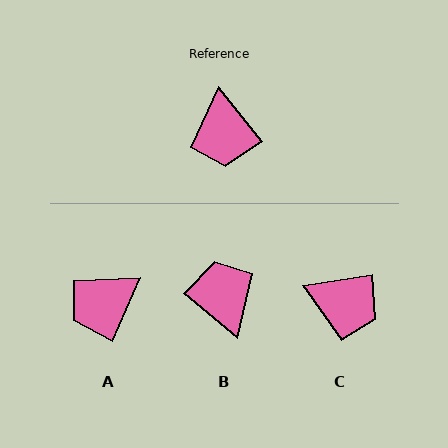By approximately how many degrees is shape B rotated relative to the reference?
Approximately 169 degrees clockwise.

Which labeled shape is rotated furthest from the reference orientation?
B, about 169 degrees away.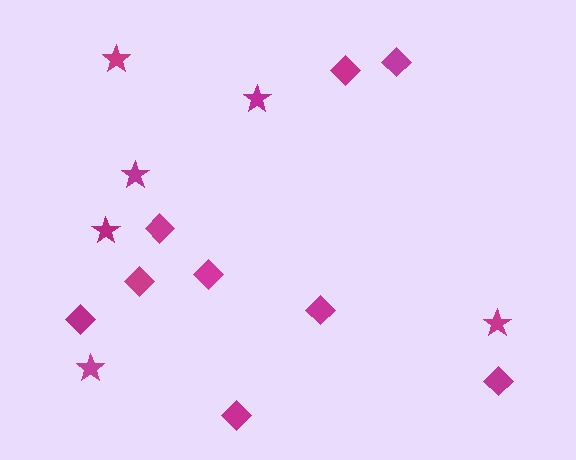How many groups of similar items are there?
There are 2 groups: one group of stars (6) and one group of diamonds (9).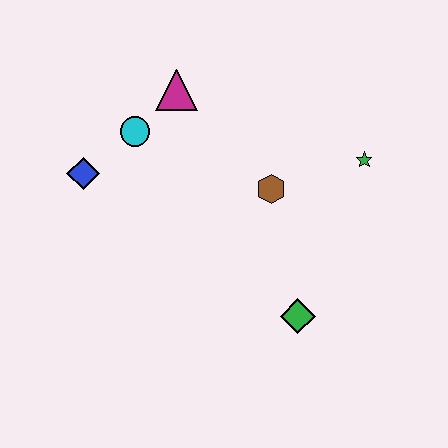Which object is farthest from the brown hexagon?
The blue diamond is farthest from the brown hexagon.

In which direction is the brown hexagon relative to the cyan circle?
The brown hexagon is to the right of the cyan circle.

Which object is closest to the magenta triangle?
The cyan circle is closest to the magenta triangle.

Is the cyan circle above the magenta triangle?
No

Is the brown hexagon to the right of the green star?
No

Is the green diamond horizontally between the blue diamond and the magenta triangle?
No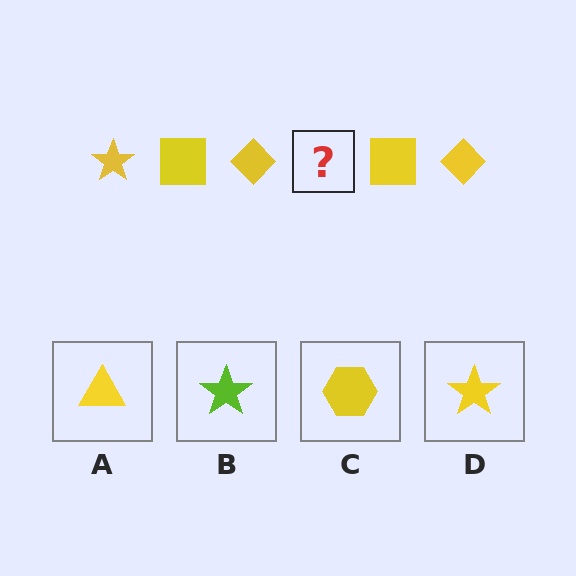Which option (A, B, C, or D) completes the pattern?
D.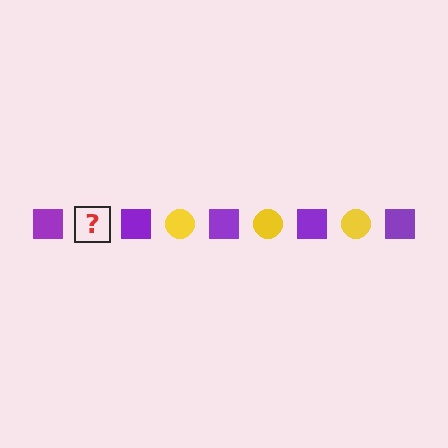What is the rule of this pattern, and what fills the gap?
The rule is that the pattern alternates between purple square and yellow circle. The gap should be filled with a yellow circle.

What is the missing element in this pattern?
The missing element is a yellow circle.